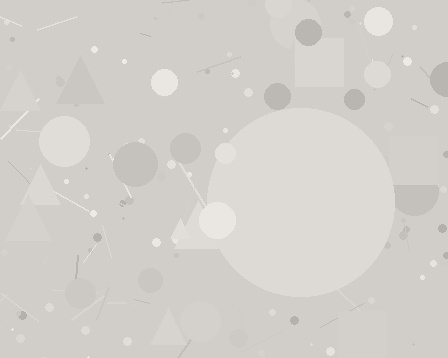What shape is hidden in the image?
A circle is hidden in the image.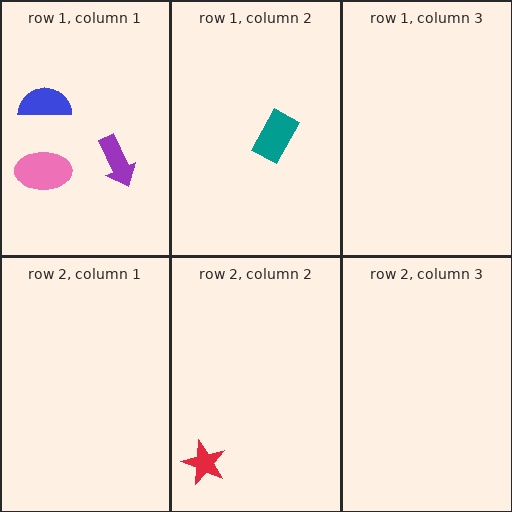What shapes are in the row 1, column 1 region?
The blue semicircle, the pink ellipse, the purple arrow.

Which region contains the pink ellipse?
The row 1, column 1 region.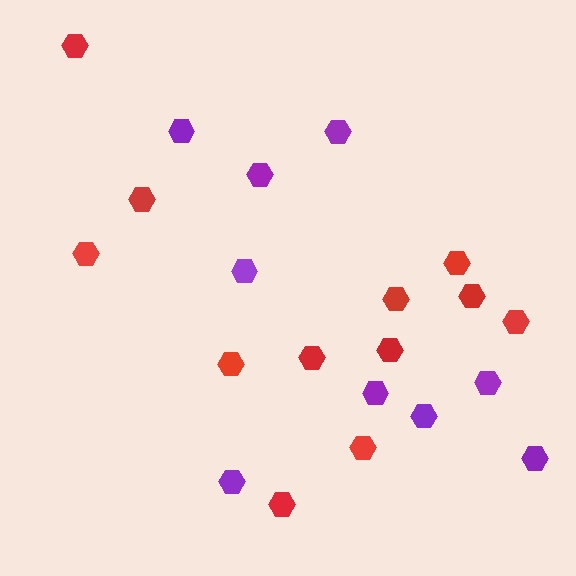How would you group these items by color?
There are 2 groups: one group of purple hexagons (9) and one group of red hexagons (12).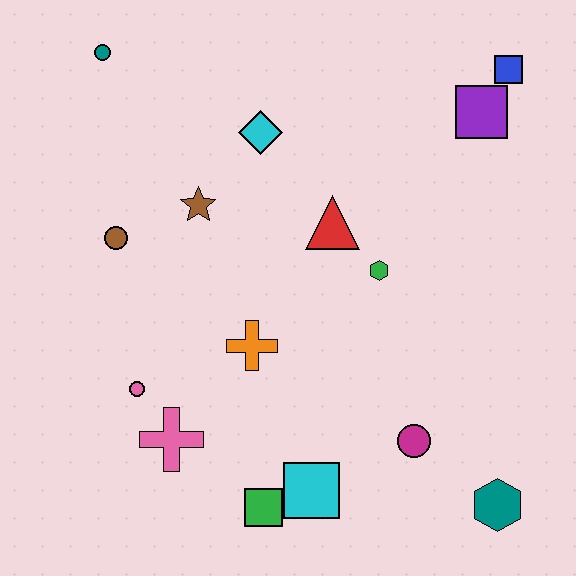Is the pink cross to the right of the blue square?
No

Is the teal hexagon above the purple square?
No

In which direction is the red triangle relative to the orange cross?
The red triangle is above the orange cross.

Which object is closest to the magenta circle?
The teal hexagon is closest to the magenta circle.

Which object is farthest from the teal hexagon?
The teal circle is farthest from the teal hexagon.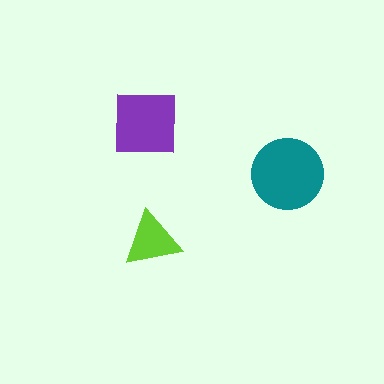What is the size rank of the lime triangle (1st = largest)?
3rd.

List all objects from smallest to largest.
The lime triangle, the purple square, the teal circle.